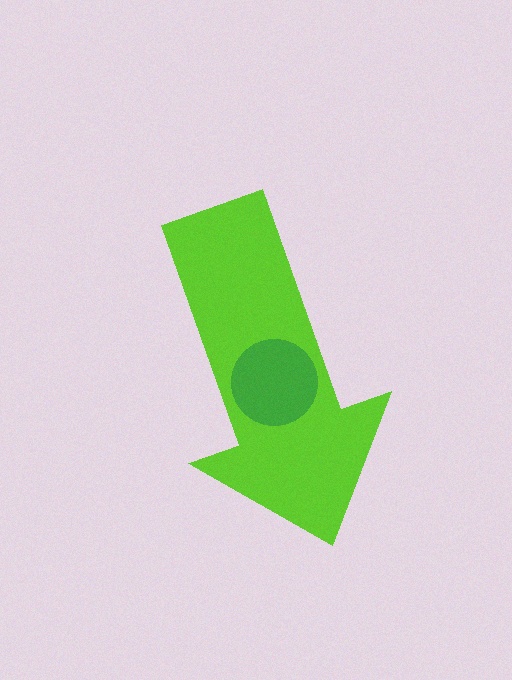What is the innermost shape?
The green circle.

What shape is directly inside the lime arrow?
The green circle.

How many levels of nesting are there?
2.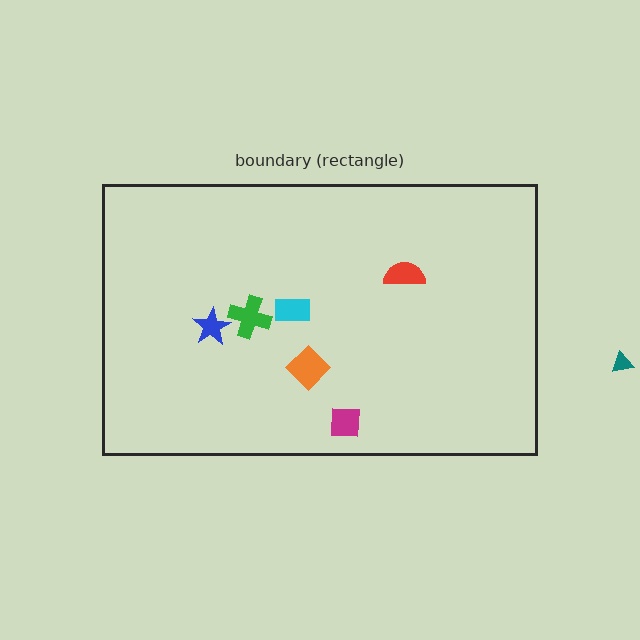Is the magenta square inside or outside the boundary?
Inside.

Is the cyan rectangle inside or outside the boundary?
Inside.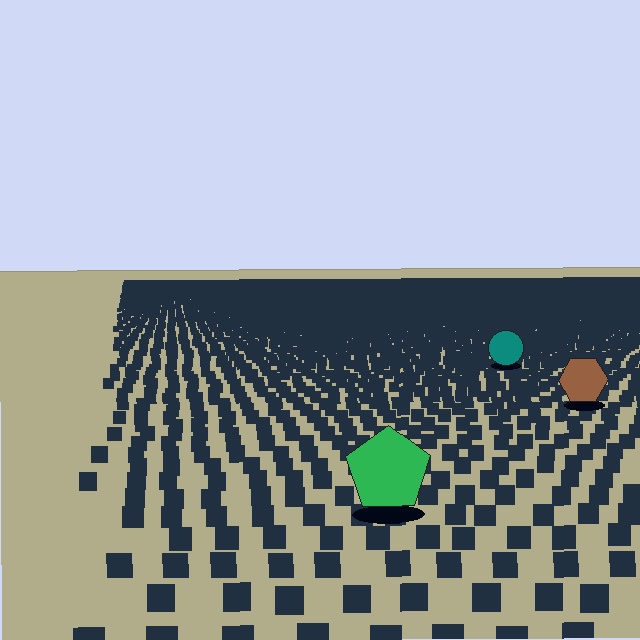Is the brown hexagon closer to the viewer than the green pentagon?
No. The green pentagon is closer — you can tell from the texture gradient: the ground texture is coarser near it.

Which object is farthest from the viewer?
The teal circle is farthest from the viewer. It appears smaller and the ground texture around it is denser.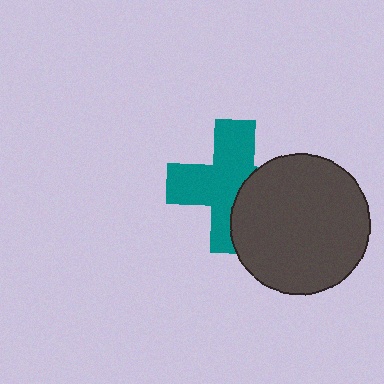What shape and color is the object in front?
The object in front is a dark gray circle.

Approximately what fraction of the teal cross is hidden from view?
Roughly 35% of the teal cross is hidden behind the dark gray circle.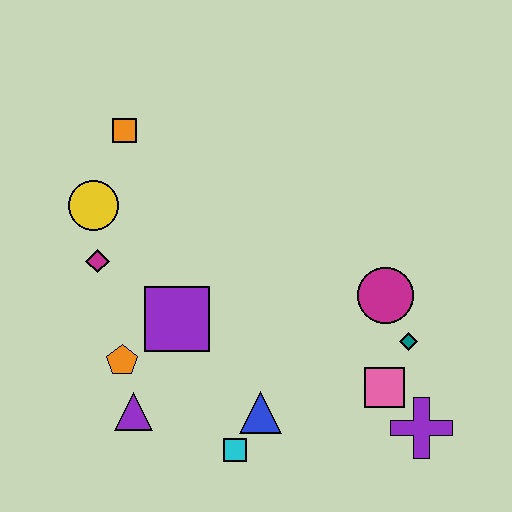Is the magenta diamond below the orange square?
Yes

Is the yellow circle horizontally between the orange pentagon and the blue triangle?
No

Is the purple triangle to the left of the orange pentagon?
No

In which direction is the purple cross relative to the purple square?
The purple cross is to the right of the purple square.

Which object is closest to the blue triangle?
The cyan square is closest to the blue triangle.